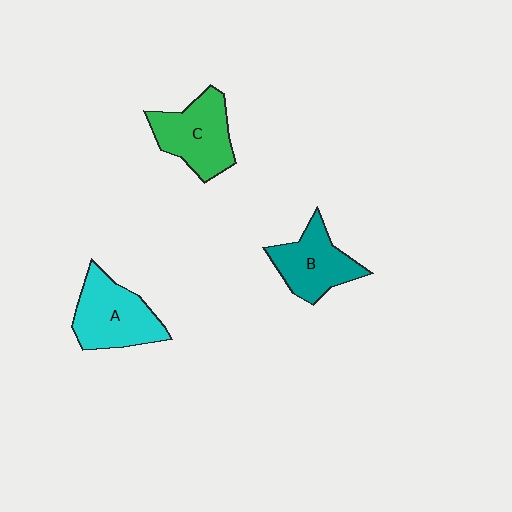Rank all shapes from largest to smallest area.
From largest to smallest: A (cyan), C (green), B (teal).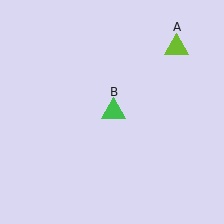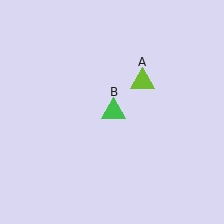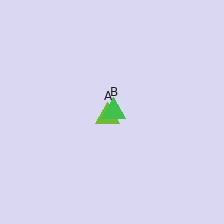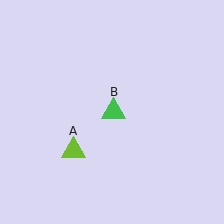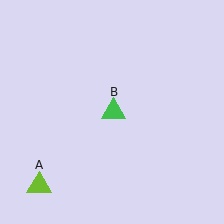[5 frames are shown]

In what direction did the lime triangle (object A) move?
The lime triangle (object A) moved down and to the left.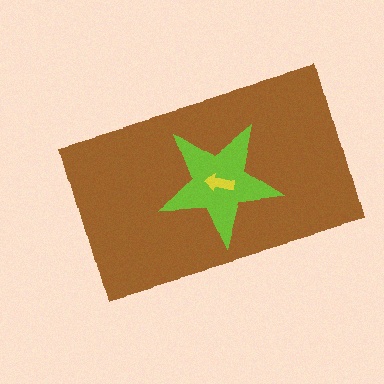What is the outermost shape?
The brown rectangle.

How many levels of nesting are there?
3.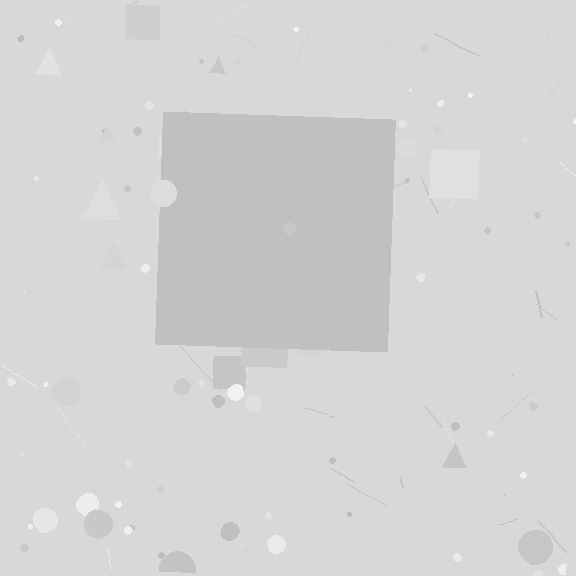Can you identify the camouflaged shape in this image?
The camouflaged shape is a square.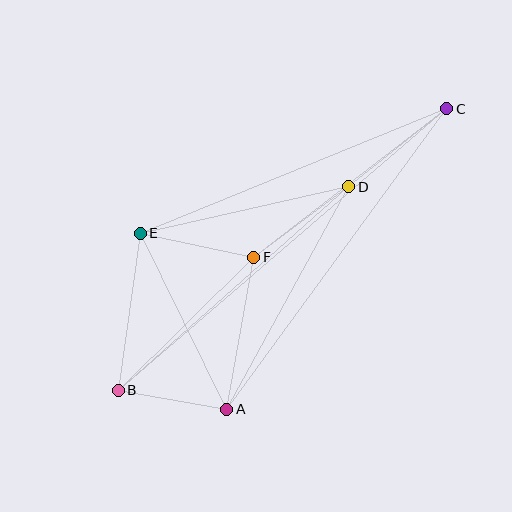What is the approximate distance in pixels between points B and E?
The distance between B and E is approximately 159 pixels.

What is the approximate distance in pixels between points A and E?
The distance between A and E is approximately 196 pixels.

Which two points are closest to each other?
Points A and B are closest to each other.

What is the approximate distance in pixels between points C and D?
The distance between C and D is approximately 125 pixels.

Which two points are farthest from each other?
Points B and C are farthest from each other.